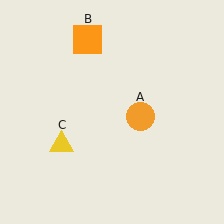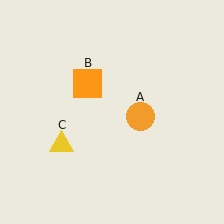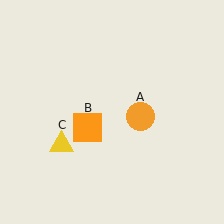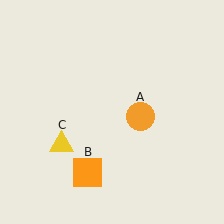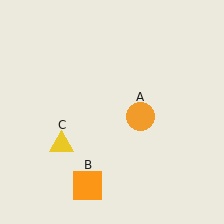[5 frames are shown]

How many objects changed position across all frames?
1 object changed position: orange square (object B).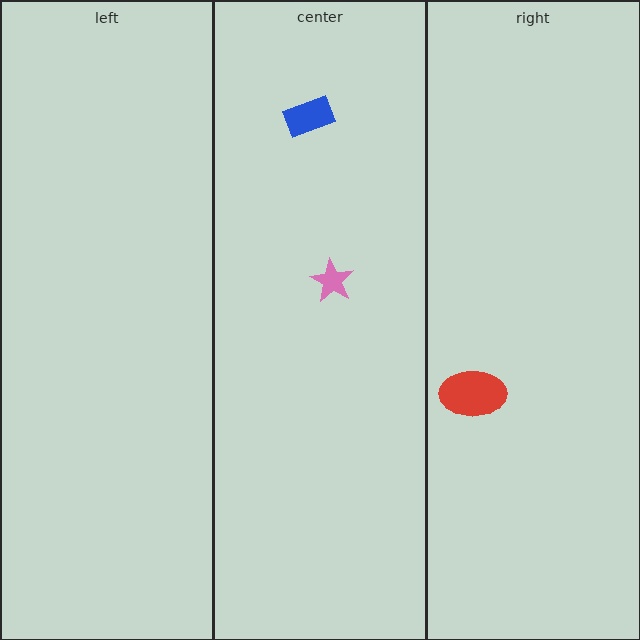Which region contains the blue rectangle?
The center region.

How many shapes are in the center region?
2.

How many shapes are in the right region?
1.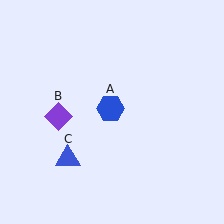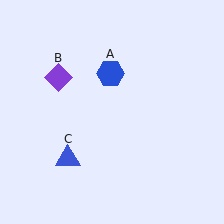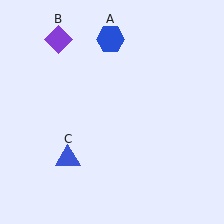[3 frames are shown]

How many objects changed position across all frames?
2 objects changed position: blue hexagon (object A), purple diamond (object B).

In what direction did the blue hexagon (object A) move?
The blue hexagon (object A) moved up.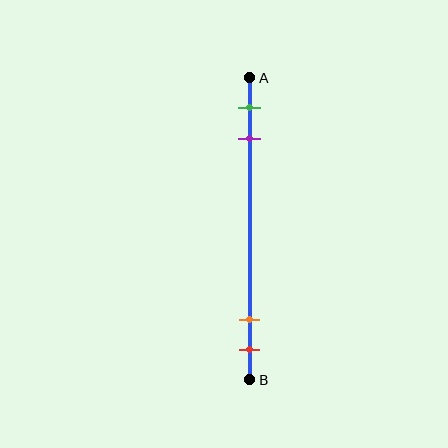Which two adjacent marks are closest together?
The orange and red marks are the closest adjacent pair.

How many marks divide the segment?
There are 4 marks dividing the segment.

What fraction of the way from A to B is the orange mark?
The orange mark is approximately 80% (0.8) of the way from A to B.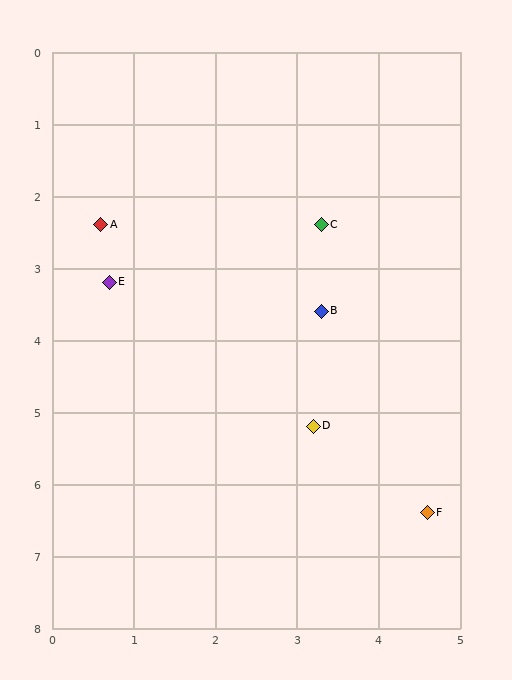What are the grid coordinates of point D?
Point D is at approximately (3.2, 5.2).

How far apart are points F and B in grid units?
Points F and B are about 3.1 grid units apart.